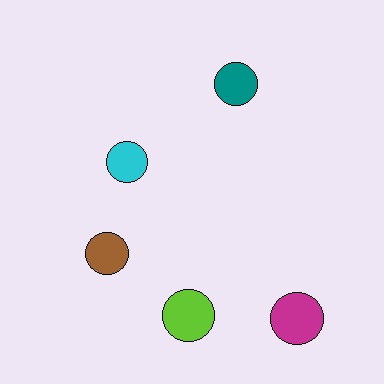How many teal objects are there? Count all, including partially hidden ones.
There is 1 teal object.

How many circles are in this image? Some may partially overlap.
There are 5 circles.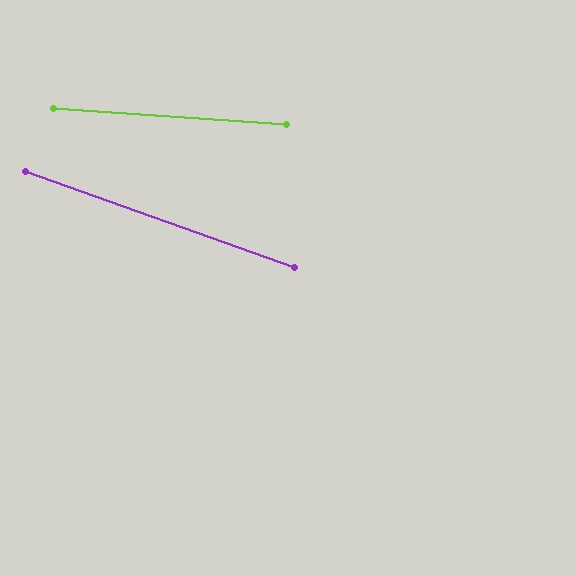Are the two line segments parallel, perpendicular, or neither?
Neither parallel nor perpendicular — they differ by about 16°.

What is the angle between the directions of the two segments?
Approximately 16 degrees.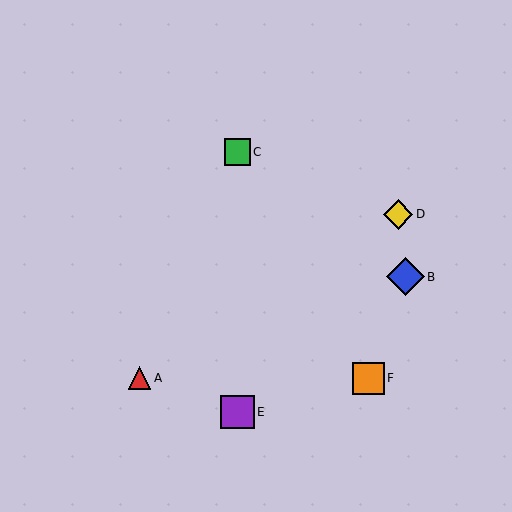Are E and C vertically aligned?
Yes, both are at x≈237.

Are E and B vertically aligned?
No, E is at x≈237 and B is at x≈406.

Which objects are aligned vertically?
Objects C, E are aligned vertically.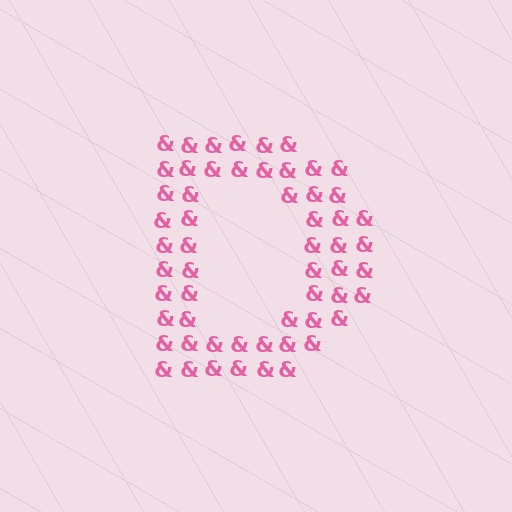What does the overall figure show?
The overall figure shows the letter D.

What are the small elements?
The small elements are ampersands.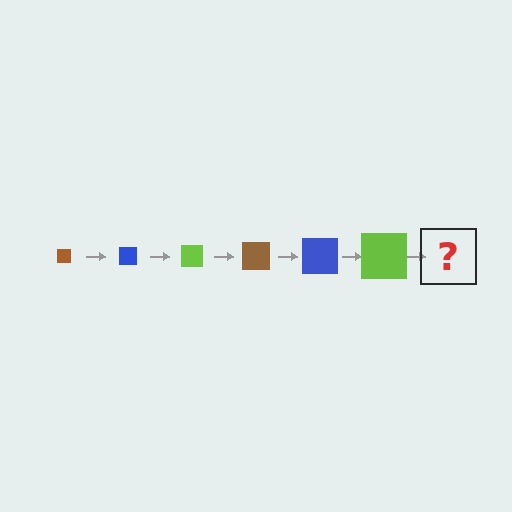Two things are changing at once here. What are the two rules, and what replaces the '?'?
The two rules are that the square grows larger each step and the color cycles through brown, blue, and lime. The '?' should be a brown square, larger than the previous one.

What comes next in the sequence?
The next element should be a brown square, larger than the previous one.